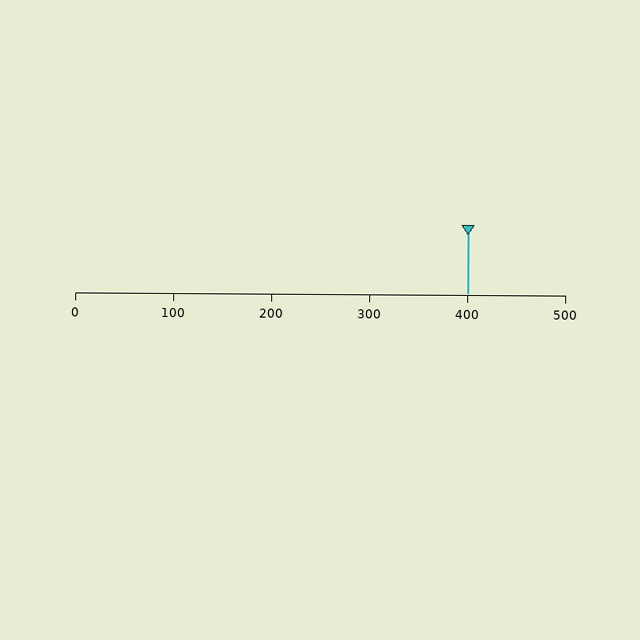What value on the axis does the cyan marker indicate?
The marker indicates approximately 400.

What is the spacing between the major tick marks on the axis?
The major ticks are spaced 100 apart.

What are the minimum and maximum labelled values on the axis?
The axis runs from 0 to 500.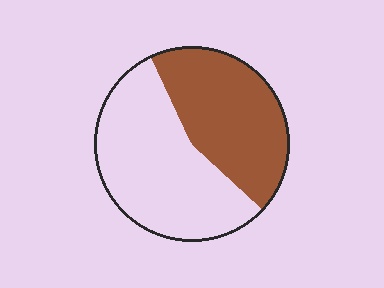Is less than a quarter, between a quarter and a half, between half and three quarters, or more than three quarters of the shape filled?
Between a quarter and a half.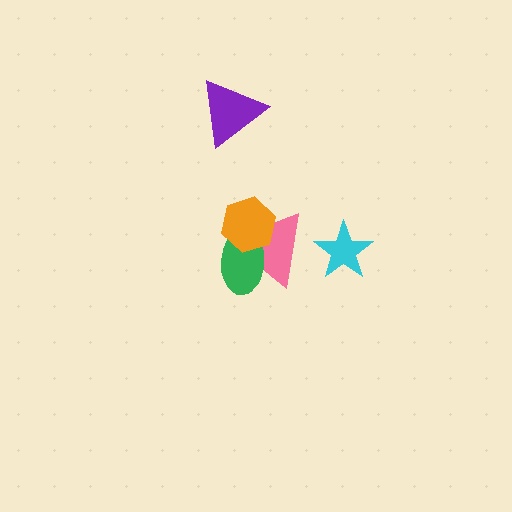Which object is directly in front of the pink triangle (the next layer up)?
The green ellipse is directly in front of the pink triangle.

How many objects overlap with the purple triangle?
0 objects overlap with the purple triangle.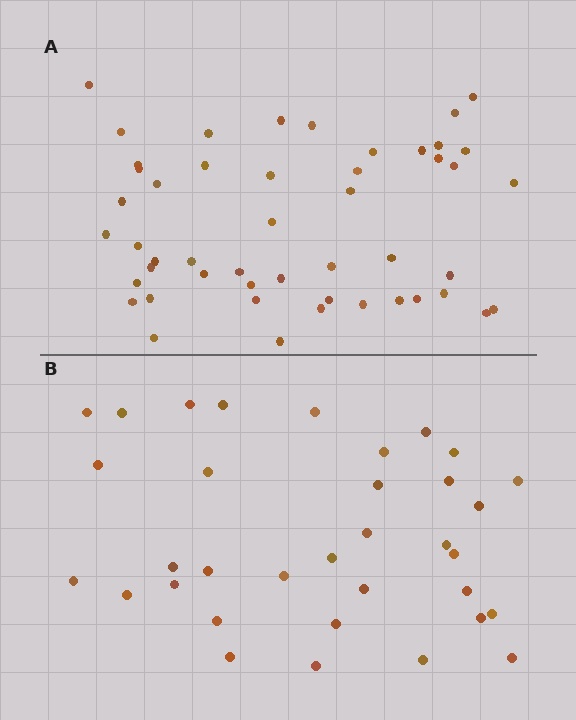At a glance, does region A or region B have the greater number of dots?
Region A (the top region) has more dots.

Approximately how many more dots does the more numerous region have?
Region A has approximately 15 more dots than region B.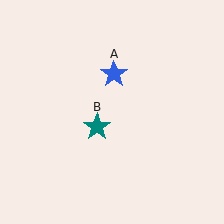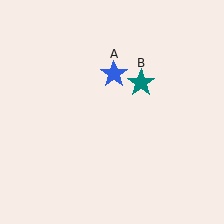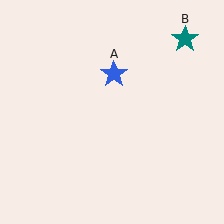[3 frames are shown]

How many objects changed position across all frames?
1 object changed position: teal star (object B).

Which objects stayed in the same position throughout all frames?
Blue star (object A) remained stationary.